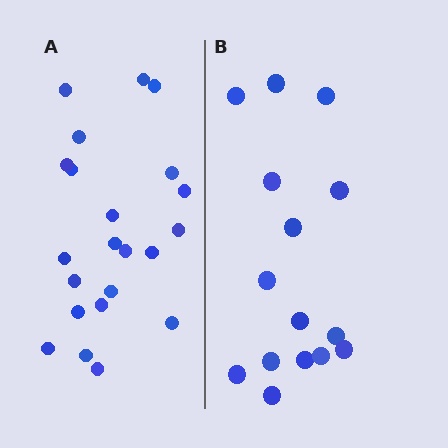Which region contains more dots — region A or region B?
Region A (the left region) has more dots.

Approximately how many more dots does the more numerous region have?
Region A has roughly 8 or so more dots than region B.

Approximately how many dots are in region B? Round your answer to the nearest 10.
About 20 dots. (The exact count is 15, which rounds to 20.)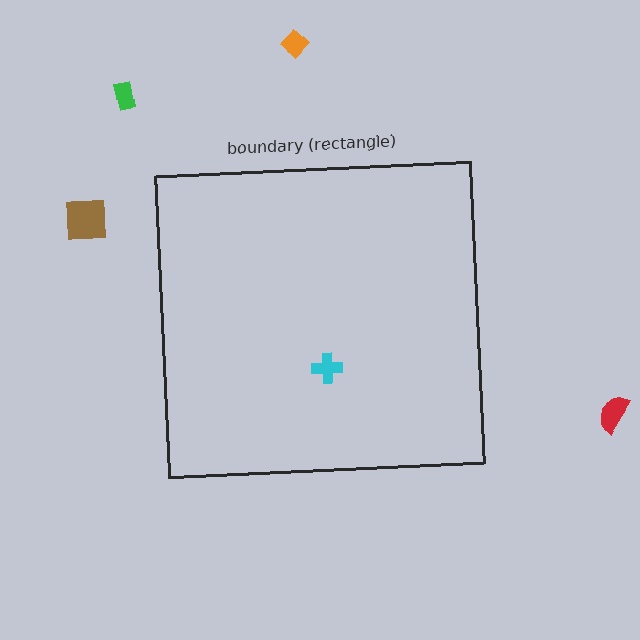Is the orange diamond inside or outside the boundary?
Outside.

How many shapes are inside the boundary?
1 inside, 4 outside.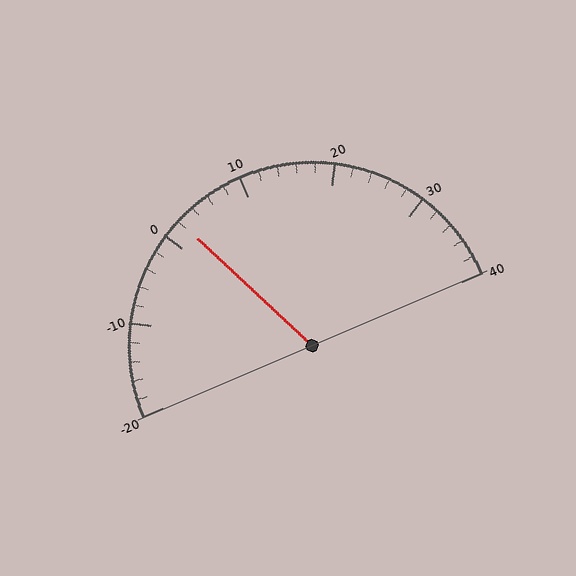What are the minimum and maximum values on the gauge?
The gauge ranges from -20 to 40.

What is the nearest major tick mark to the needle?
The nearest major tick mark is 0.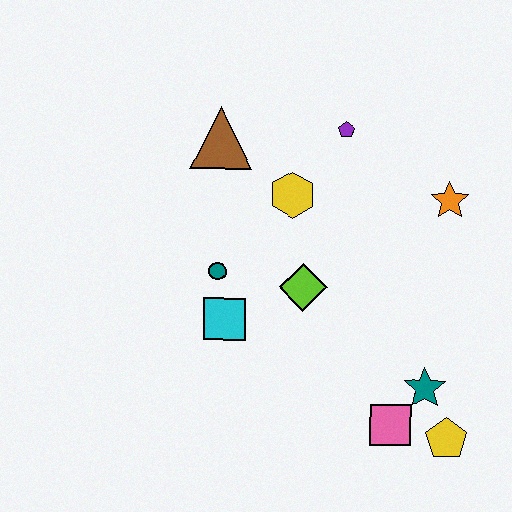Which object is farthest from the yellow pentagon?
The brown triangle is farthest from the yellow pentagon.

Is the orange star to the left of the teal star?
No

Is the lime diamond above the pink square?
Yes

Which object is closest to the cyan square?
The teal circle is closest to the cyan square.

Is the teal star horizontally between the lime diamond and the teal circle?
No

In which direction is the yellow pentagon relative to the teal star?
The yellow pentagon is below the teal star.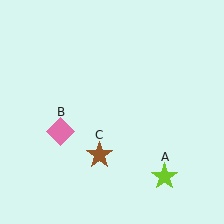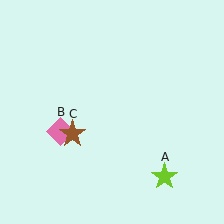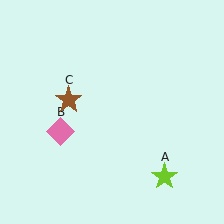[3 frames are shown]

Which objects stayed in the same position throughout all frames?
Lime star (object A) and pink diamond (object B) remained stationary.